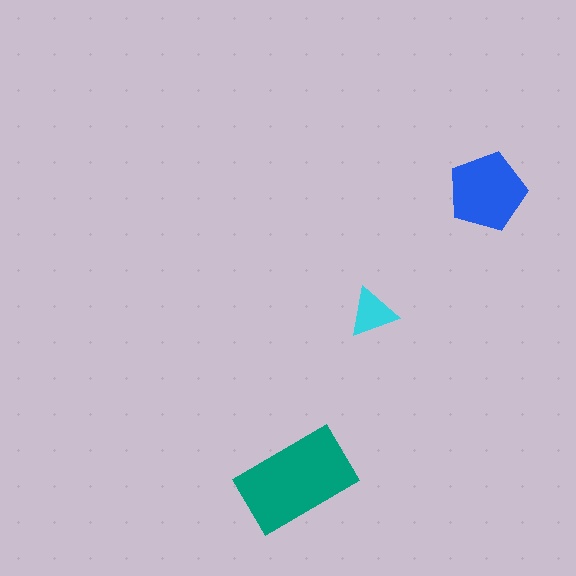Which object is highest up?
The blue pentagon is topmost.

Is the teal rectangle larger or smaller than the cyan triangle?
Larger.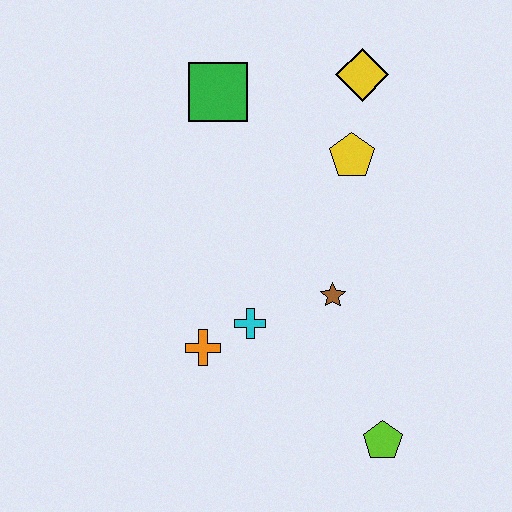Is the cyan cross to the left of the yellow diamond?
Yes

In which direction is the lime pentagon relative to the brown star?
The lime pentagon is below the brown star.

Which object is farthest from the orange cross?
The yellow diamond is farthest from the orange cross.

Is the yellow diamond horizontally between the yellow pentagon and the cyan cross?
No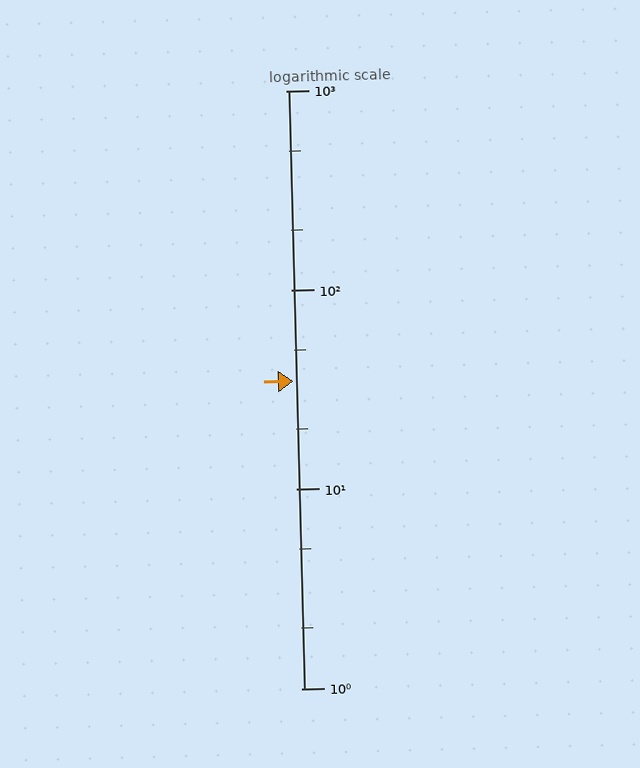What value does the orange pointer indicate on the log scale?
The pointer indicates approximately 35.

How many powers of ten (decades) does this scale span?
The scale spans 3 decades, from 1 to 1000.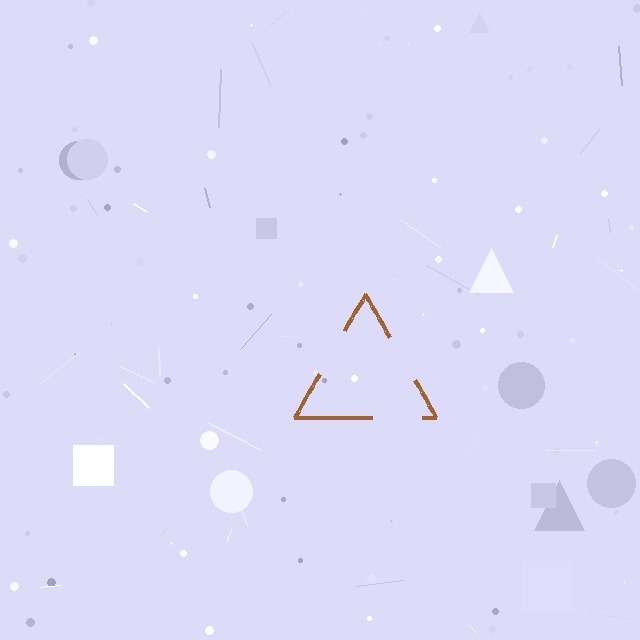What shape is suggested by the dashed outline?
The dashed outline suggests a triangle.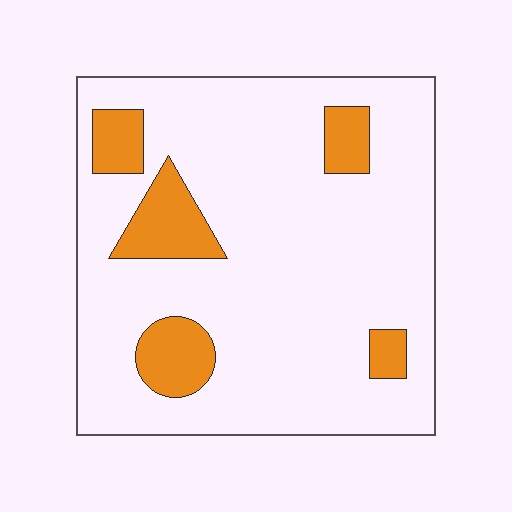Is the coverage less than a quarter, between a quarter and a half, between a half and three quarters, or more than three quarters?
Less than a quarter.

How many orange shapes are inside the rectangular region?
5.